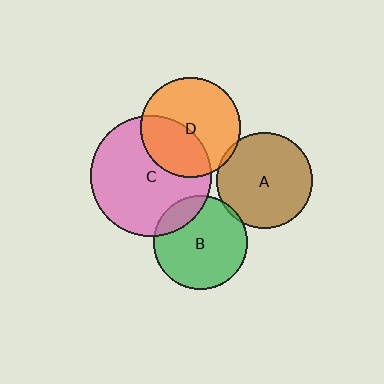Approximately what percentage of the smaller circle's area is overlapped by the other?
Approximately 5%.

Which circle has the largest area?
Circle C (pink).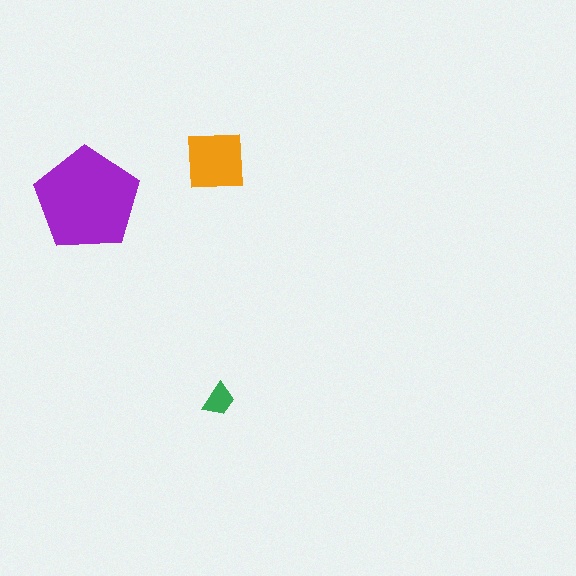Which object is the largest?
The purple pentagon.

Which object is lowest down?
The green trapezoid is bottommost.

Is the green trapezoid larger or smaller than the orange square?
Smaller.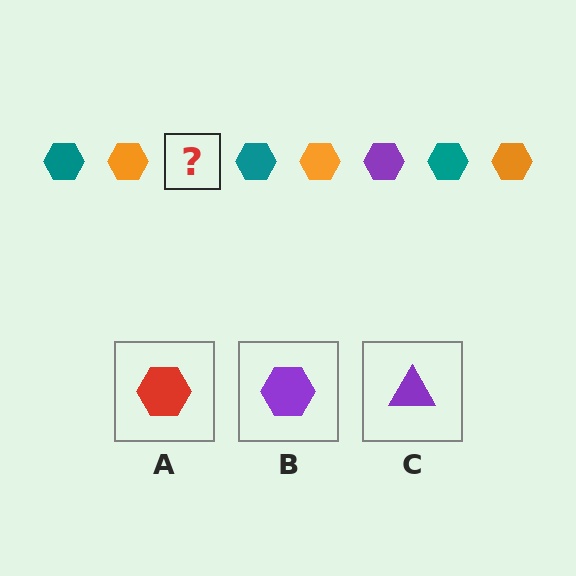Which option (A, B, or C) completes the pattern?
B.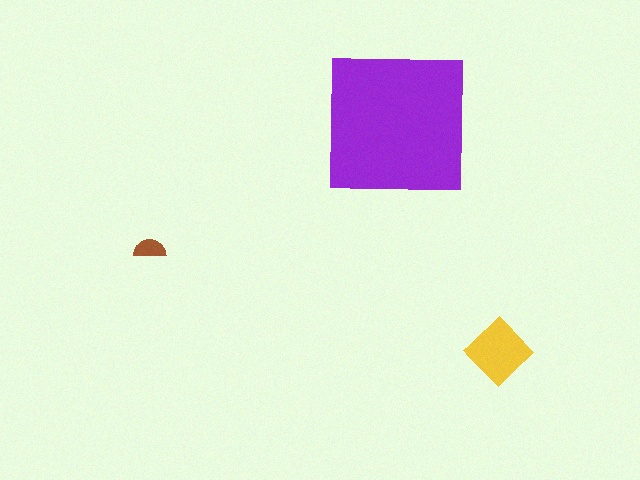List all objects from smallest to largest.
The brown semicircle, the yellow diamond, the purple square.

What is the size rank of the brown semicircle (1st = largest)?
3rd.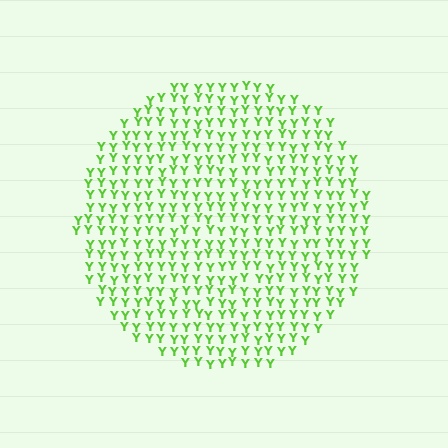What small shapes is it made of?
It is made of small letter Y's.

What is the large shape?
The large shape is a circle.